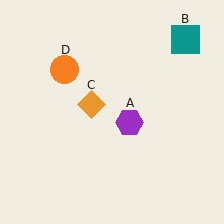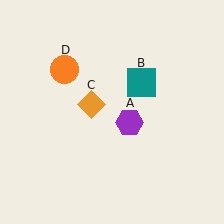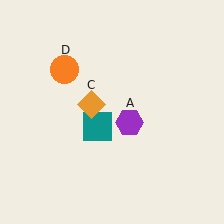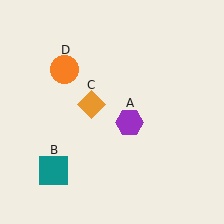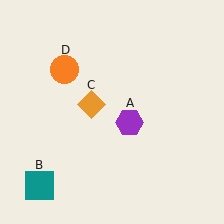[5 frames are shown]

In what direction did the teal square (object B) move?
The teal square (object B) moved down and to the left.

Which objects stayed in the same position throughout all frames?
Purple hexagon (object A) and orange diamond (object C) and orange circle (object D) remained stationary.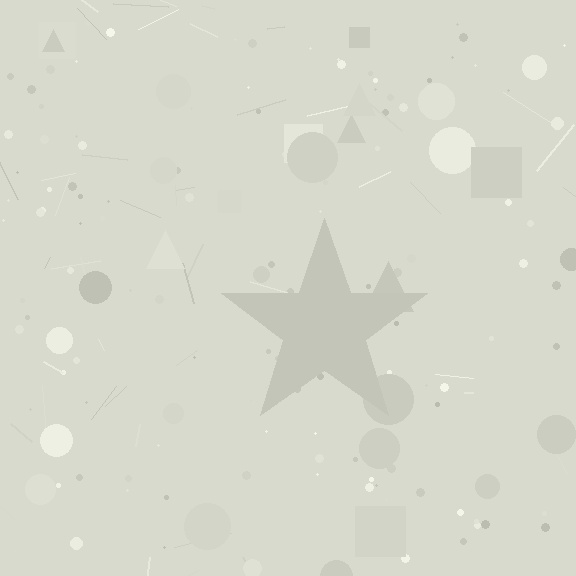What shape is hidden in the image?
A star is hidden in the image.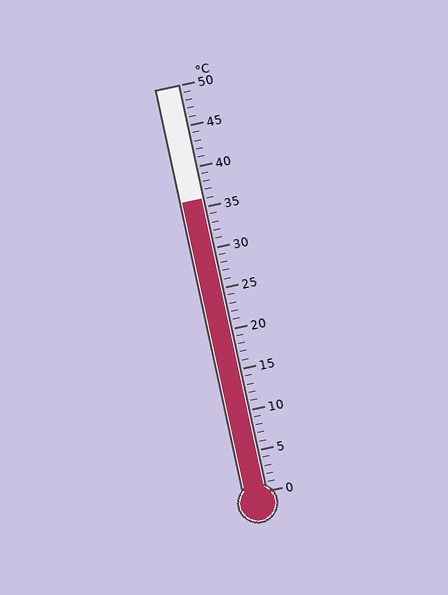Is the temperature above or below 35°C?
The temperature is above 35°C.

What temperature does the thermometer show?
The thermometer shows approximately 36°C.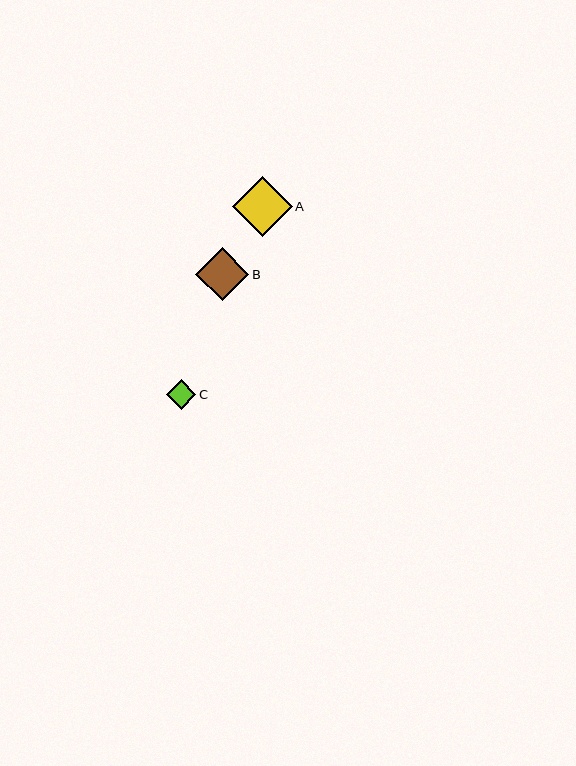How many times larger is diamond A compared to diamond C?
Diamond A is approximately 2.0 times the size of diamond C.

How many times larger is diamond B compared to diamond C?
Diamond B is approximately 1.8 times the size of diamond C.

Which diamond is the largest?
Diamond A is the largest with a size of approximately 60 pixels.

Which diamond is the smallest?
Diamond C is the smallest with a size of approximately 30 pixels.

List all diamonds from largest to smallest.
From largest to smallest: A, B, C.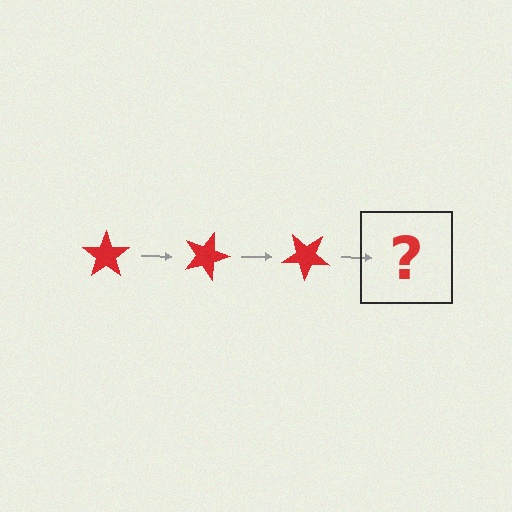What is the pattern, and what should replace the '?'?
The pattern is that the star rotates 20 degrees each step. The '?' should be a red star rotated 60 degrees.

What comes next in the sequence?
The next element should be a red star rotated 60 degrees.